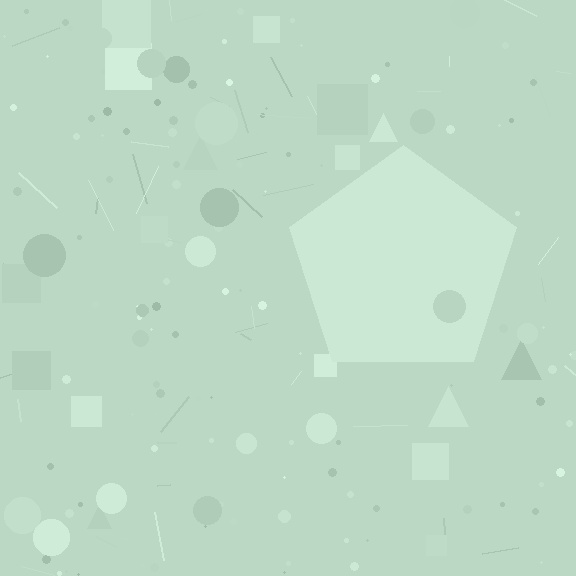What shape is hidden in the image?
A pentagon is hidden in the image.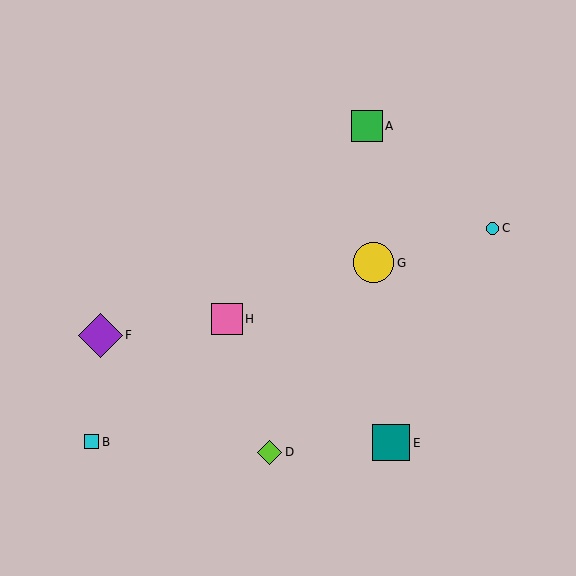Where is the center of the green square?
The center of the green square is at (367, 126).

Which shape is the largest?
The purple diamond (labeled F) is the largest.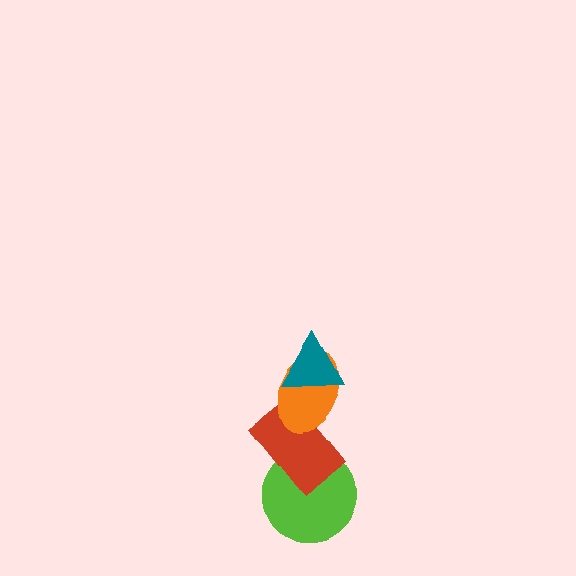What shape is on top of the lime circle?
The red rectangle is on top of the lime circle.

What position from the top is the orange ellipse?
The orange ellipse is 2nd from the top.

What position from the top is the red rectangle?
The red rectangle is 3rd from the top.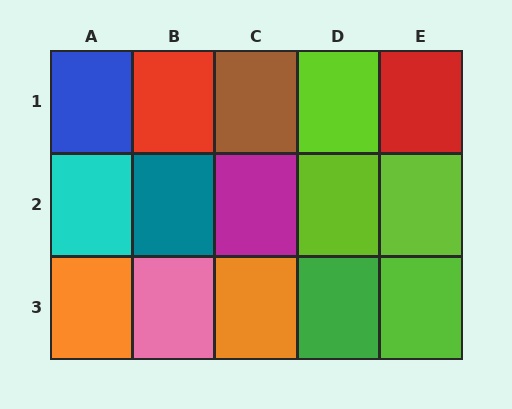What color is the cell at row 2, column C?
Magenta.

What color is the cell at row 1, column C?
Brown.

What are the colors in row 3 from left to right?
Orange, pink, orange, green, lime.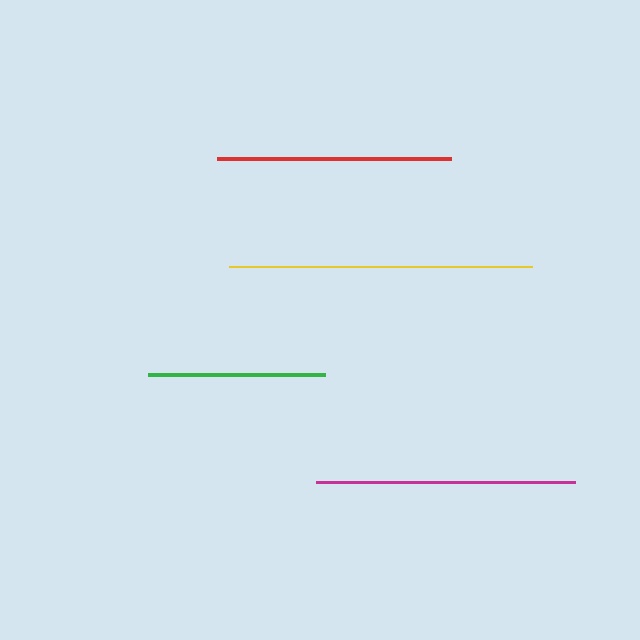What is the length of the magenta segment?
The magenta segment is approximately 259 pixels long.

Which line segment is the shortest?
The green line is the shortest at approximately 177 pixels.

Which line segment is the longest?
The yellow line is the longest at approximately 303 pixels.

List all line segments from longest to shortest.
From longest to shortest: yellow, magenta, red, green.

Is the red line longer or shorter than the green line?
The red line is longer than the green line.